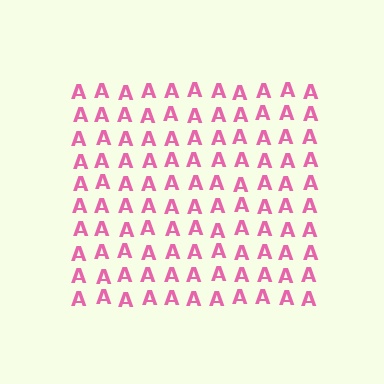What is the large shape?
The large shape is a square.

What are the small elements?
The small elements are letter A's.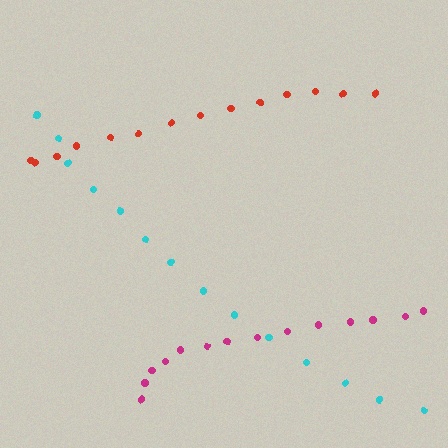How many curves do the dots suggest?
There are 3 distinct paths.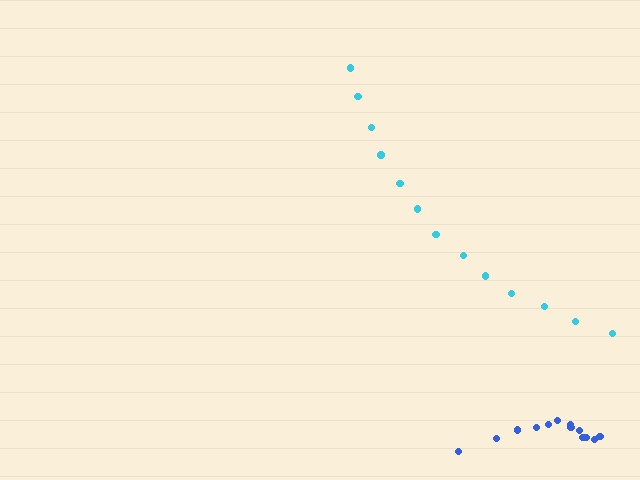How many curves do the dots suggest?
There are 2 distinct paths.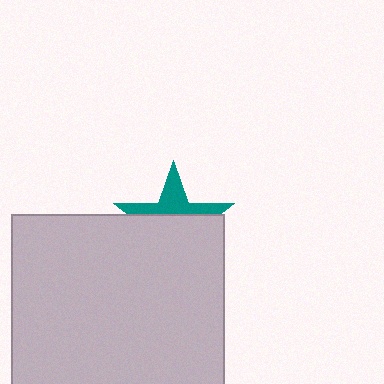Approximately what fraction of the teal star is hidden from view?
Roughly 64% of the teal star is hidden behind the light gray square.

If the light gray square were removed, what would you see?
You would see the complete teal star.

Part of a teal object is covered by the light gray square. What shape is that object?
It is a star.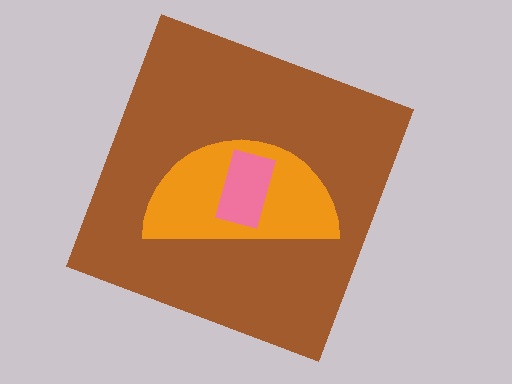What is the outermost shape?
The brown square.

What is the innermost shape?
The pink rectangle.